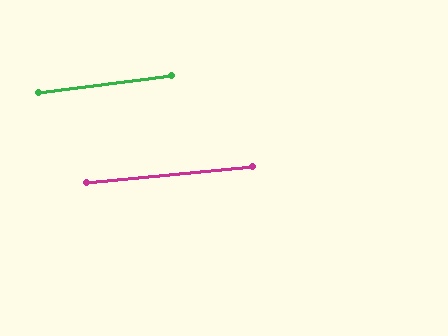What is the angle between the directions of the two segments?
Approximately 2 degrees.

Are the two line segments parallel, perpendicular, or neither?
Parallel — their directions differ by only 1.8°.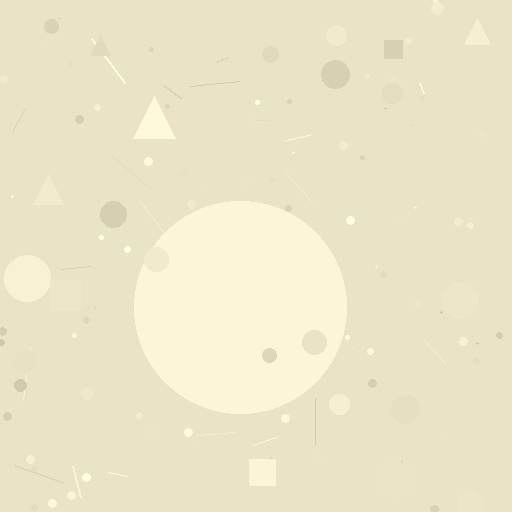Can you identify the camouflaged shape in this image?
The camouflaged shape is a circle.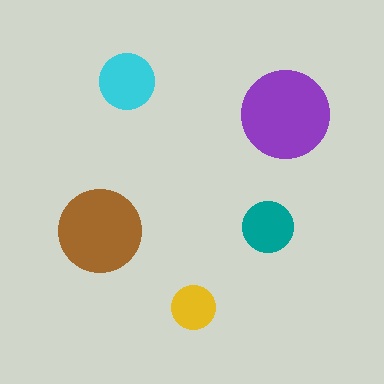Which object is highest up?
The cyan circle is topmost.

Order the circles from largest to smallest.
the purple one, the brown one, the cyan one, the teal one, the yellow one.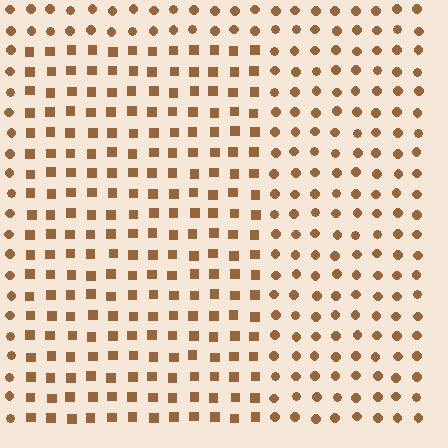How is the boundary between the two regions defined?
The boundary is defined by a change in element shape: squares inside vs. circles outside. All elements share the same color and spacing.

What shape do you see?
I see a rectangle.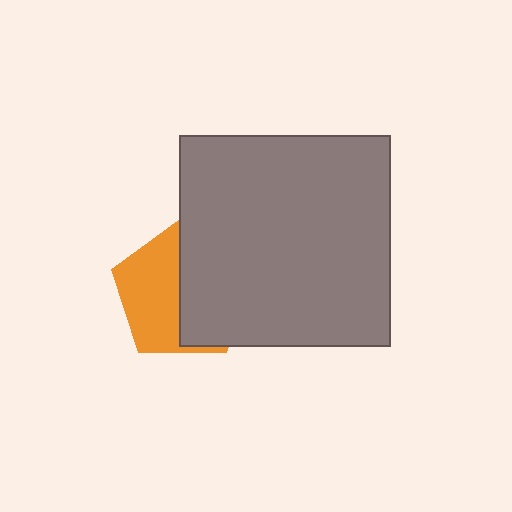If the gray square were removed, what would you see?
You would see the complete orange pentagon.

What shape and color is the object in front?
The object in front is a gray square.